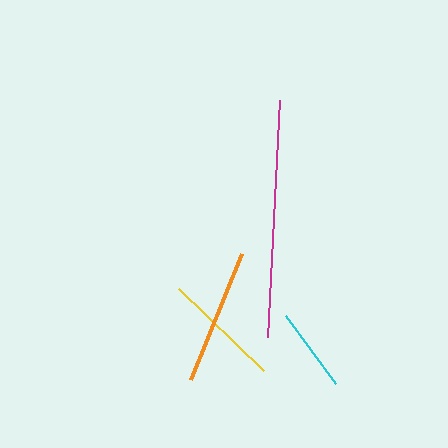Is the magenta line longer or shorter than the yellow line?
The magenta line is longer than the yellow line.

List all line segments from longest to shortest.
From longest to shortest: magenta, orange, yellow, cyan.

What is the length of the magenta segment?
The magenta segment is approximately 237 pixels long.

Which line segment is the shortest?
The cyan line is the shortest at approximately 84 pixels.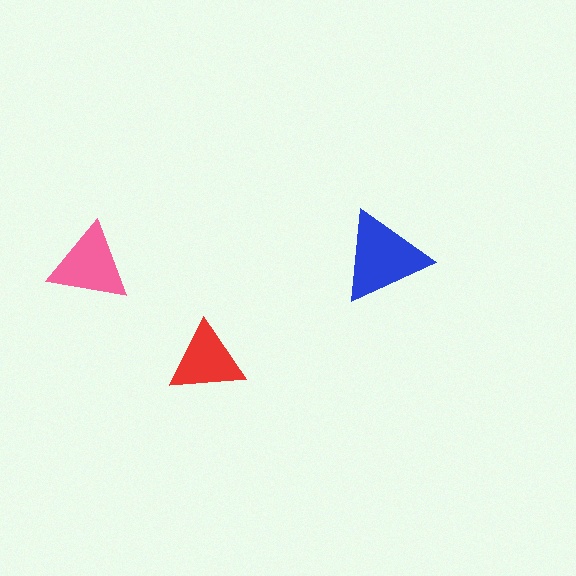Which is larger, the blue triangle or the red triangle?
The blue one.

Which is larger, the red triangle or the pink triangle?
The pink one.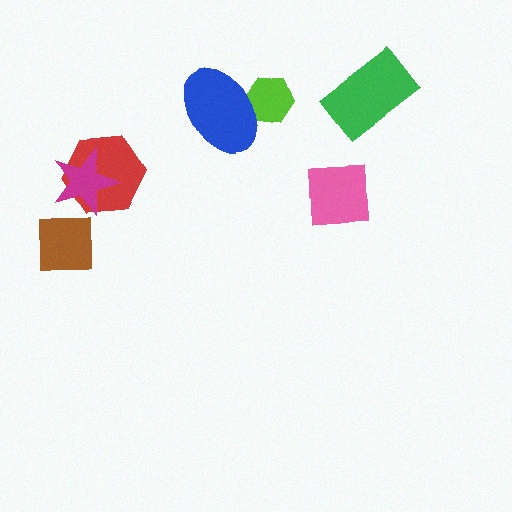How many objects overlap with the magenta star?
1 object overlaps with the magenta star.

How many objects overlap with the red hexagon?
1 object overlaps with the red hexagon.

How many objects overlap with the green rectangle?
0 objects overlap with the green rectangle.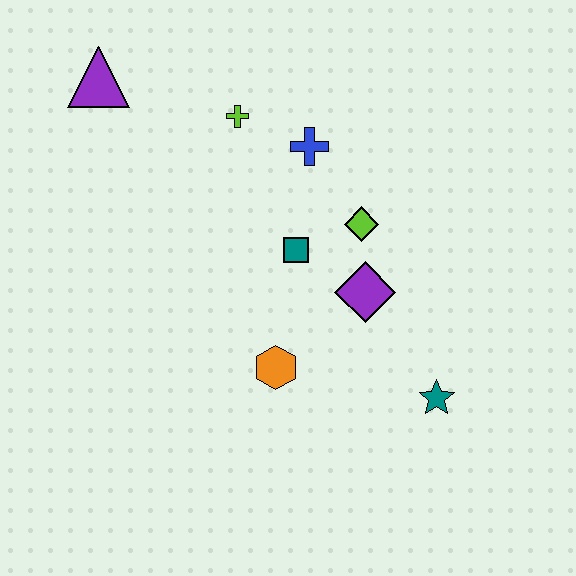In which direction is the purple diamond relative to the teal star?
The purple diamond is above the teal star.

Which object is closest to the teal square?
The lime diamond is closest to the teal square.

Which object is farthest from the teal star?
The purple triangle is farthest from the teal star.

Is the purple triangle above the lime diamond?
Yes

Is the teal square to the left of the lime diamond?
Yes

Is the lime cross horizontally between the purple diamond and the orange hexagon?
No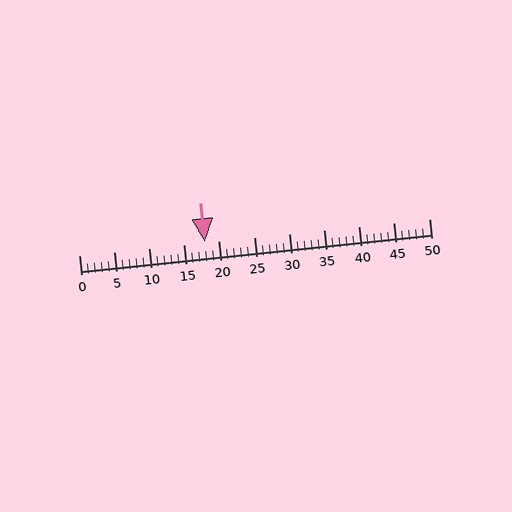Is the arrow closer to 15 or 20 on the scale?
The arrow is closer to 20.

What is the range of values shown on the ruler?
The ruler shows values from 0 to 50.